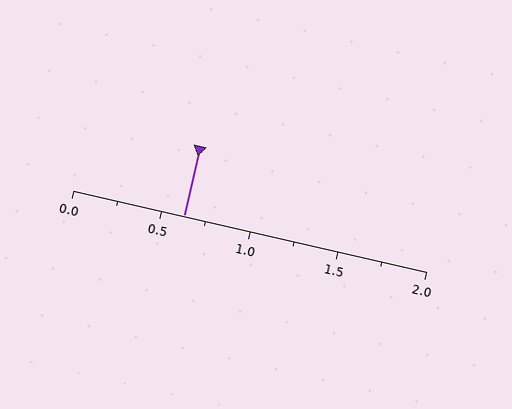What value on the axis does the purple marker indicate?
The marker indicates approximately 0.62.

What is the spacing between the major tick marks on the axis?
The major ticks are spaced 0.5 apart.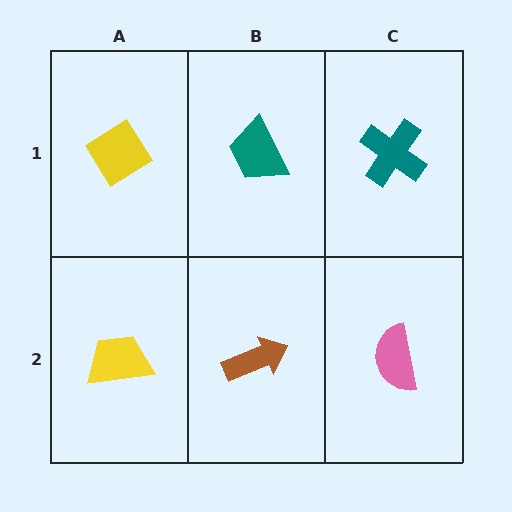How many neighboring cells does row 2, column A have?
2.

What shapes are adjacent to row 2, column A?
A yellow diamond (row 1, column A), a brown arrow (row 2, column B).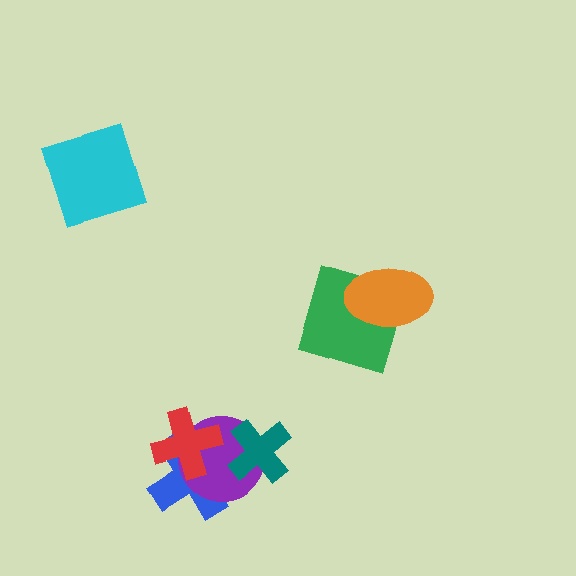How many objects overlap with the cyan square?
0 objects overlap with the cyan square.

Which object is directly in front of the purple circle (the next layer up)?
The red cross is directly in front of the purple circle.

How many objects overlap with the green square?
1 object overlaps with the green square.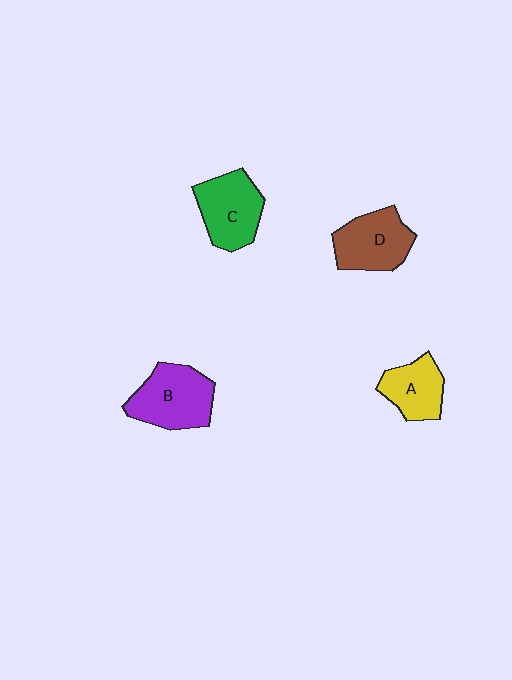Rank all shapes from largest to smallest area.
From largest to smallest: B (purple), C (green), D (brown), A (yellow).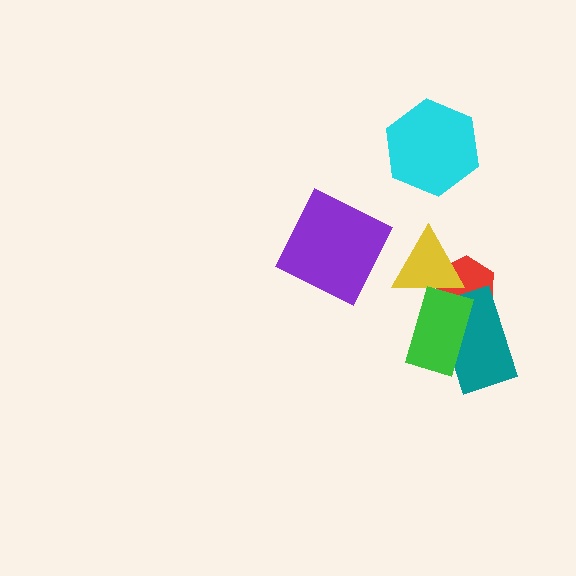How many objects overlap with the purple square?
0 objects overlap with the purple square.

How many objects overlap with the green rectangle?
3 objects overlap with the green rectangle.